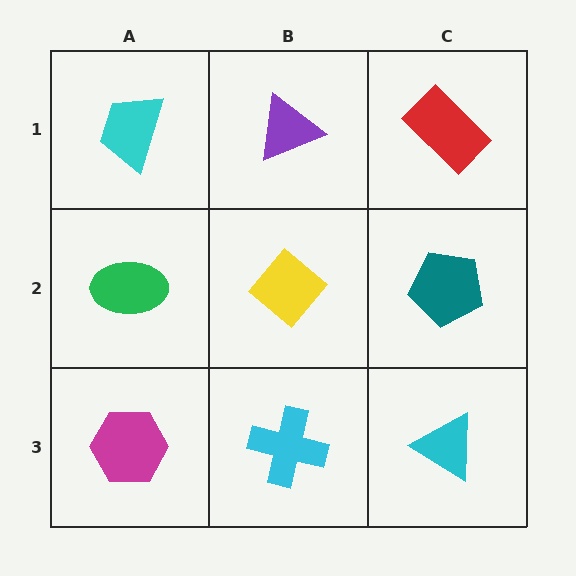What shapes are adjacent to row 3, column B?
A yellow diamond (row 2, column B), a magenta hexagon (row 3, column A), a cyan triangle (row 3, column C).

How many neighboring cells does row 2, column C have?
3.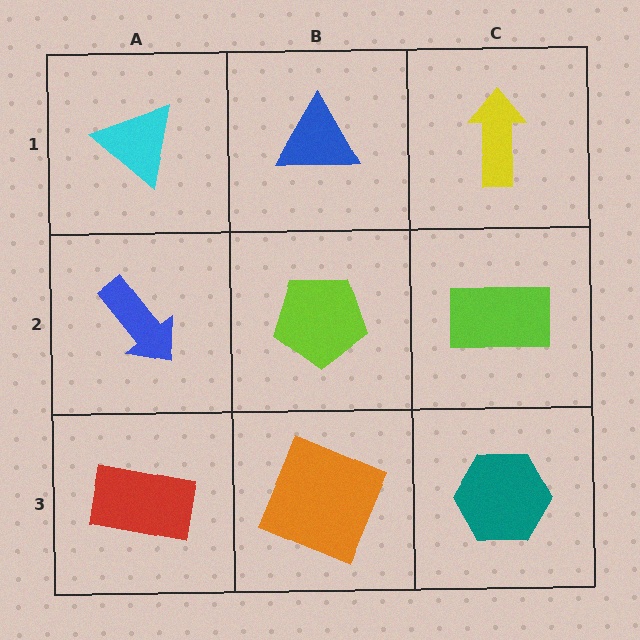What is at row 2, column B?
A lime pentagon.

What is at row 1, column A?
A cyan triangle.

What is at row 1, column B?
A blue triangle.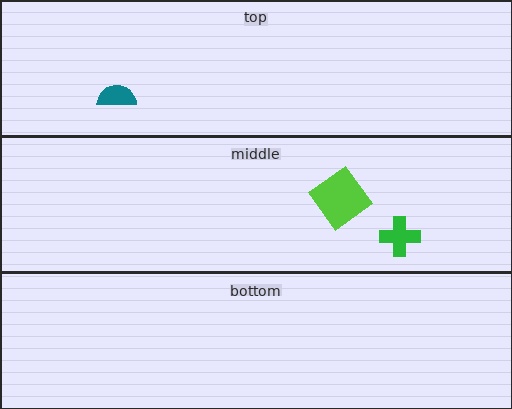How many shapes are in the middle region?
2.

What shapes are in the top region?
The teal semicircle.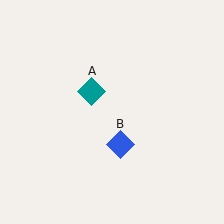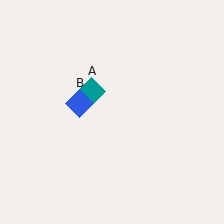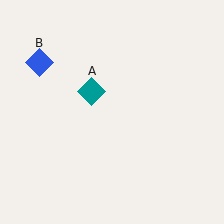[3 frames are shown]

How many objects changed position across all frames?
1 object changed position: blue diamond (object B).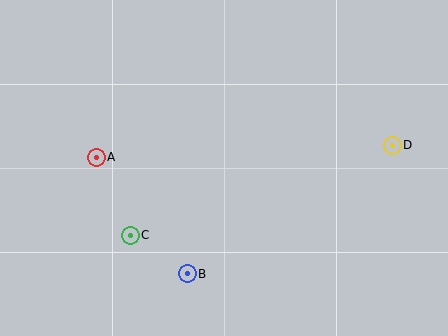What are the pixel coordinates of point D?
Point D is at (392, 145).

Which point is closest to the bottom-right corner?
Point D is closest to the bottom-right corner.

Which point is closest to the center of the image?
Point B at (187, 274) is closest to the center.